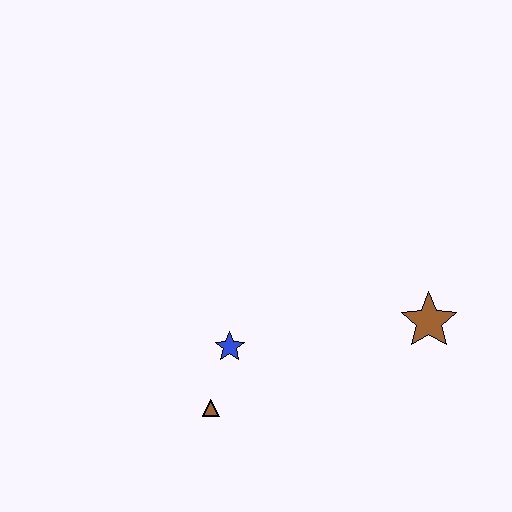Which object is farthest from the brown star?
The brown triangle is farthest from the brown star.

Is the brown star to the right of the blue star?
Yes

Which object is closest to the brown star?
The blue star is closest to the brown star.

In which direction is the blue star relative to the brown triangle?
The blue star is above the brown triangle.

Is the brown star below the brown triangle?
No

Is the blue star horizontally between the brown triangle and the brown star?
Yes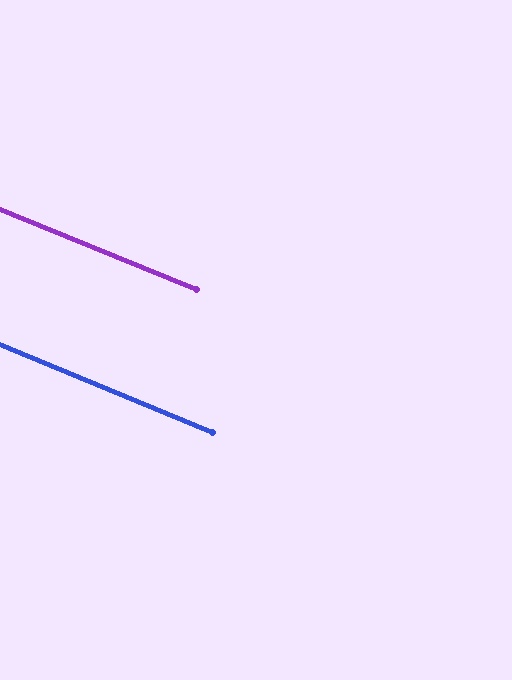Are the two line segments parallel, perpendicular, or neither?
Parallel — their directions differ by only 0.1°.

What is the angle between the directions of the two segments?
Approximately 0 degrees.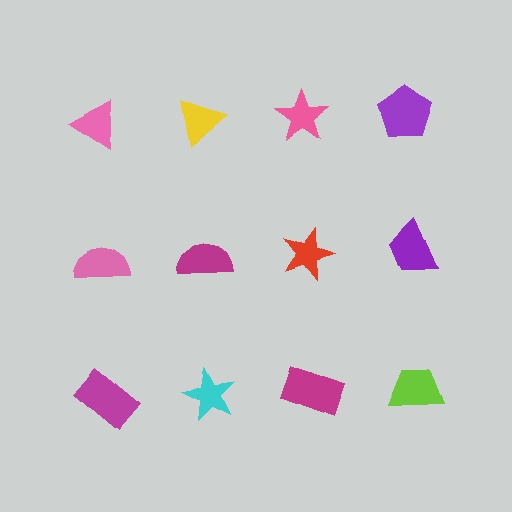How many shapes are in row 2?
4 shapes.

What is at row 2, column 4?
A purple trapezoid.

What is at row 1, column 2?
A yellow triangle.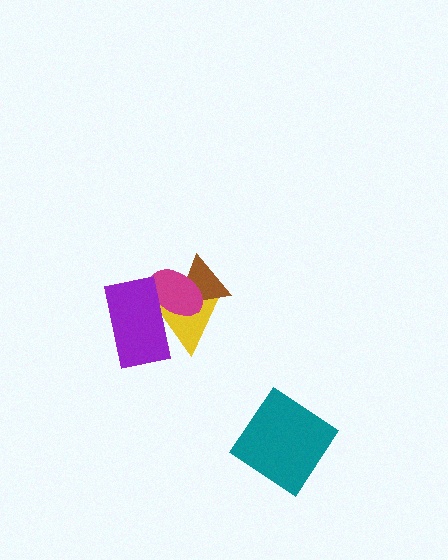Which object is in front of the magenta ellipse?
The purple rectangle is in front of the magenta ellipse.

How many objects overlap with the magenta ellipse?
3 objects overlap with the magenta ellipse.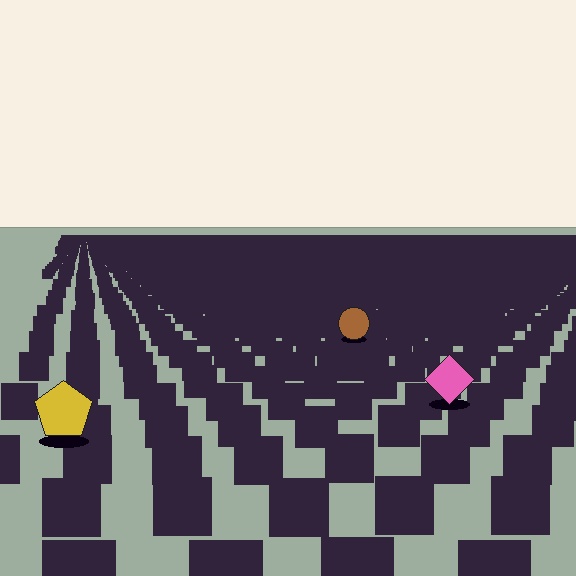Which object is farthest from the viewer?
The brown circle is farthest from the viewer. It appears smaller and the ground texture around it is denser.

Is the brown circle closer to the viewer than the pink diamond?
No. The pink diamond is closer — you can tell from the texture gradient: the ground texture is coarser near it.